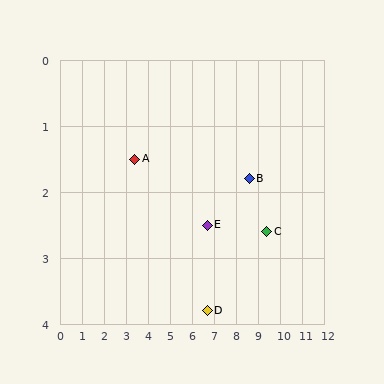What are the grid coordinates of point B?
Point B is at approximately (8.6, 1.8).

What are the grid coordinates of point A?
Point A is at approximately (3.4, 1.5).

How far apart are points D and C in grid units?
Points D and C are about 3.0 grid units apart.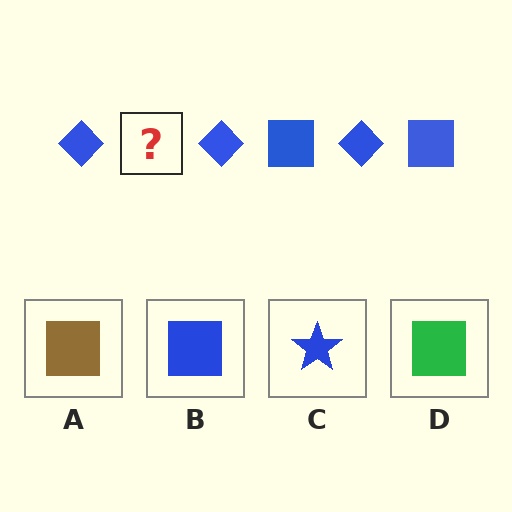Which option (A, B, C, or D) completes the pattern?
B.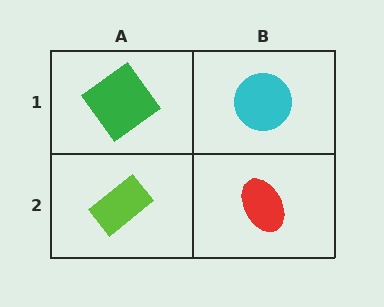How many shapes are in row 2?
2 shapes.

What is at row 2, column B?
A red ellipse.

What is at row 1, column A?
A green diamond.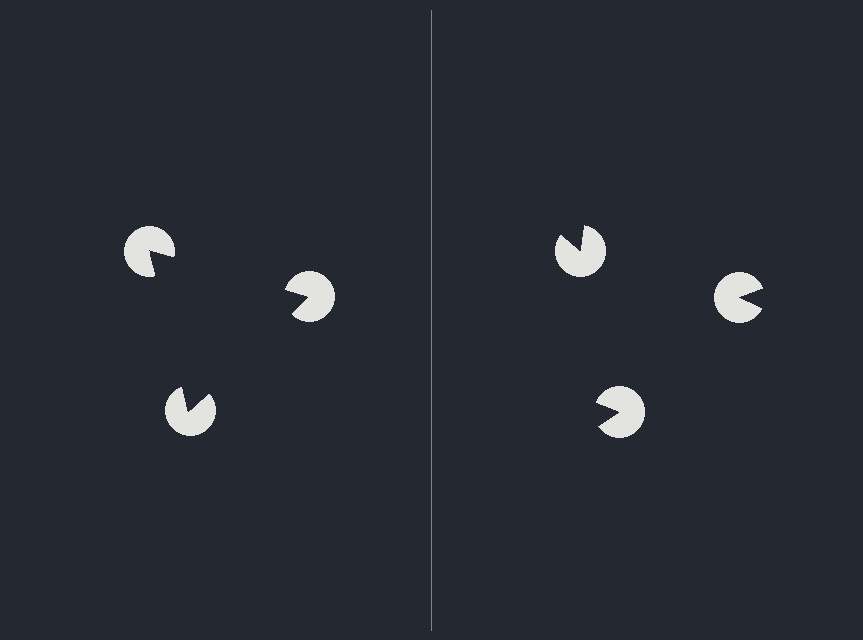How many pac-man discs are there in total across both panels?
6 — 3 on each side.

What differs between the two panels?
The pac-man discs are positioned identically on both sides; only the wedge orientations differ. On the left they align to a triangle; on the right they are misaligned.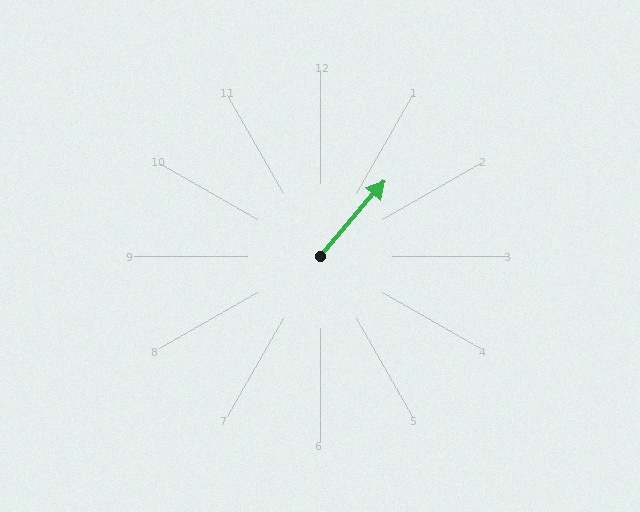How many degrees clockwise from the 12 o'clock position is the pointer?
Approximately 40 degrees.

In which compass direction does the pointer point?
Northeast.